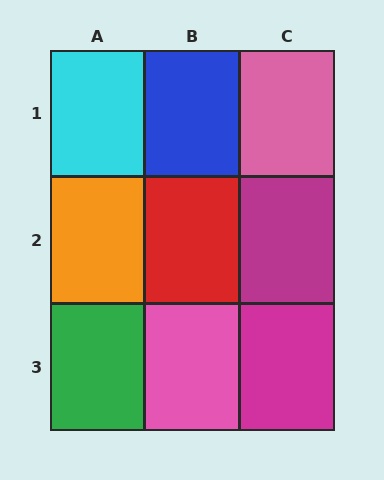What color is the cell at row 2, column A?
Orange.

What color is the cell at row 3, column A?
Green.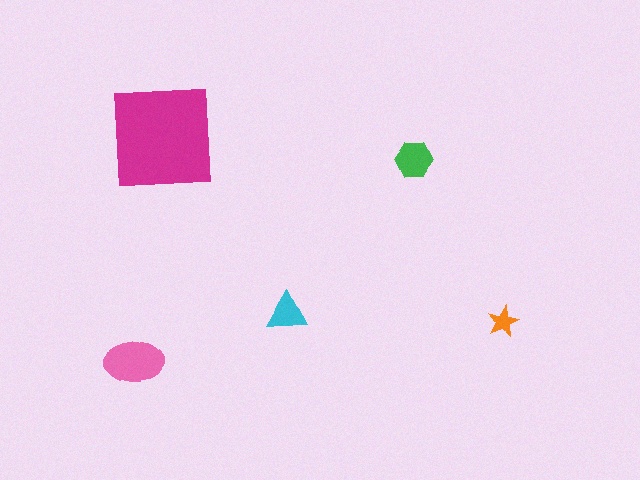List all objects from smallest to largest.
The orange star, the cyan triangle, the green hexagon, the pink ellipse, the magenta square.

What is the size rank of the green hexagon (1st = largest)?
3rd.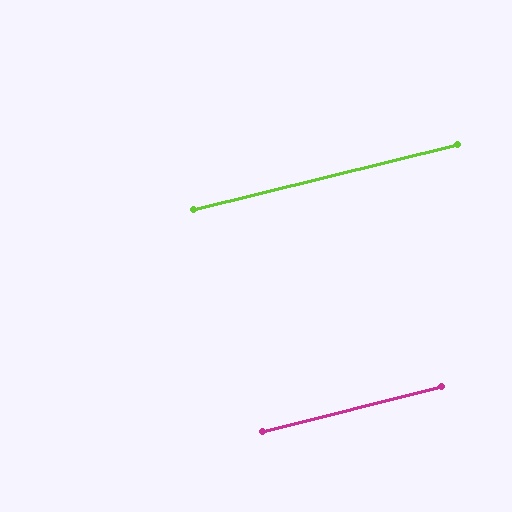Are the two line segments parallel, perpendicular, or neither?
Parallel — their directions differ by only 0.3°.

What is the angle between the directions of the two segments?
Approximately 0 degrees.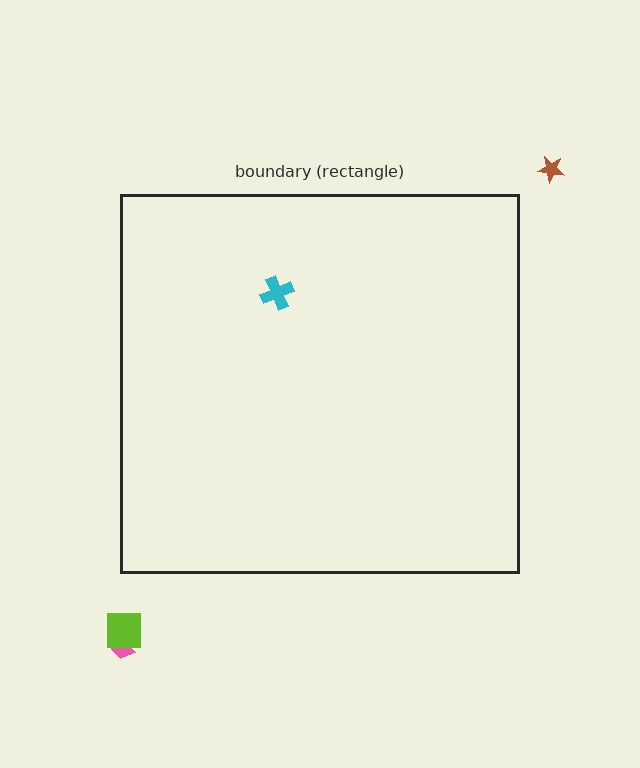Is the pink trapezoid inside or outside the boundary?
Outside.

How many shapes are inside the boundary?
1 inside, 3 outside.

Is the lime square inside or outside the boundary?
Outside.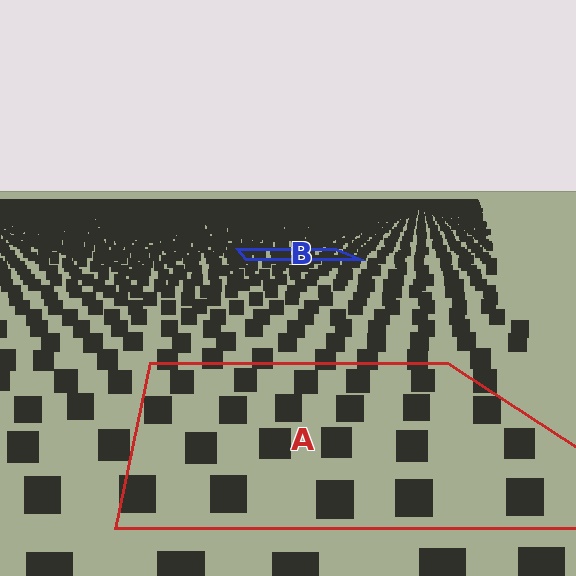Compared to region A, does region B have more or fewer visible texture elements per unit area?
Region B has more texture elements per unit area — they are packed more densely because it is farther away.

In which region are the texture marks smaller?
The texture marks are smaller in region B, because it is farther away.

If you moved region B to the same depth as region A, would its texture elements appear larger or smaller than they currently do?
They would appear larger. At a closer depth, the same texture elements are projected at a bigger on-screen size.